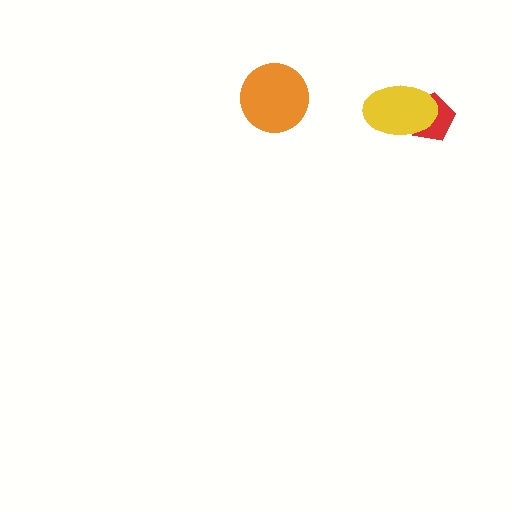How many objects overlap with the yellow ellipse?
1 object overlaps with the yellow ellipse.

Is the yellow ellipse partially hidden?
No, no other shape covers it.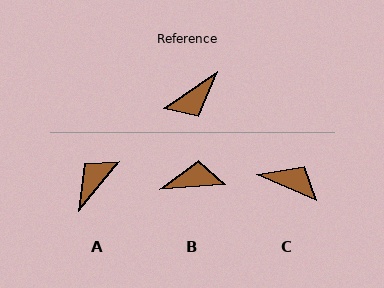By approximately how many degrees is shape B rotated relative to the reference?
Approximately 150 degrees counter-clockwise.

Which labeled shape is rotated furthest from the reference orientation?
A, about 163 degrees away.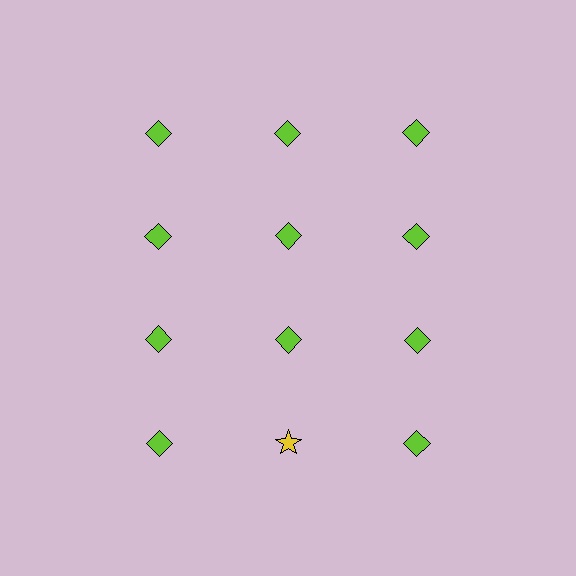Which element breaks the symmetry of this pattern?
The yellow star in the fourth row, second from left column breaks the symmetry. All other shapes are lime diamonds.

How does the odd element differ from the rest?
It differs in both color (yellow instead of lime) and shape (star instead of diamond).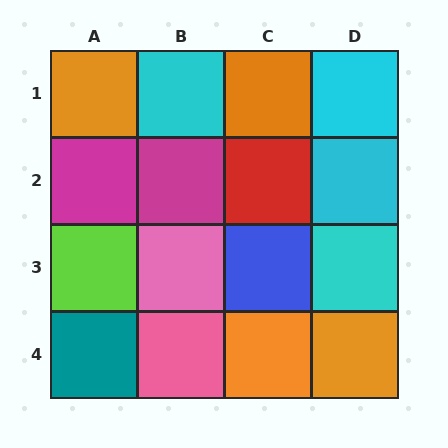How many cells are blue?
1 cell is blue.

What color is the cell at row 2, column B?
Magenta.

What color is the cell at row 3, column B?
Pink.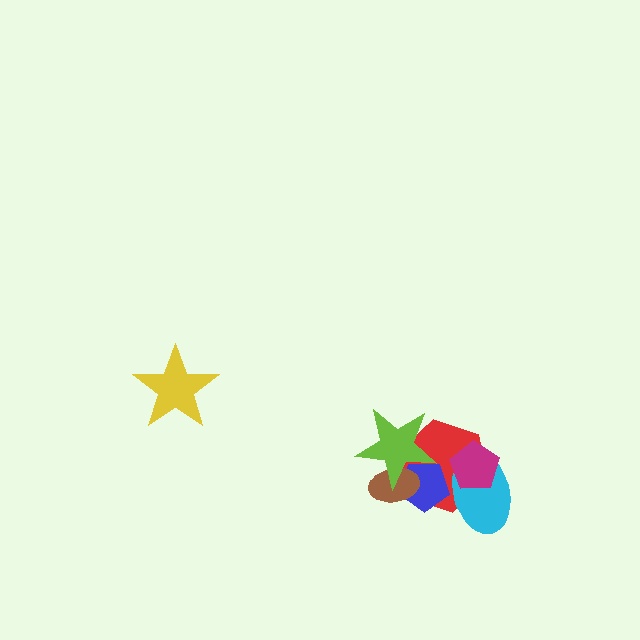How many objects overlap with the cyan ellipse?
3 objects overlap with the cyan ellipse.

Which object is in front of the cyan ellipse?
The magenta pentagon is in front of the cyan ellipse.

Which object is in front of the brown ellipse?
The lime star is in front of the brown ellipse.